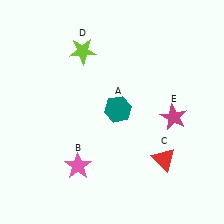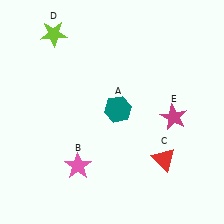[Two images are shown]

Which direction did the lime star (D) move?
The lime star (D) moved left.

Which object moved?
The lime star (D) moved left.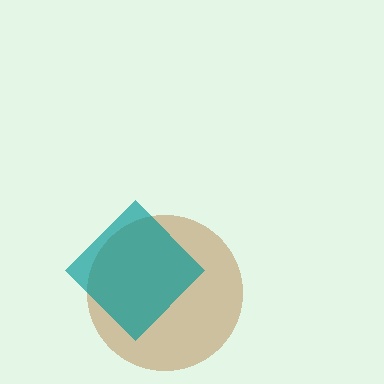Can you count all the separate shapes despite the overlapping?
Yes, there are 2 separate shapes.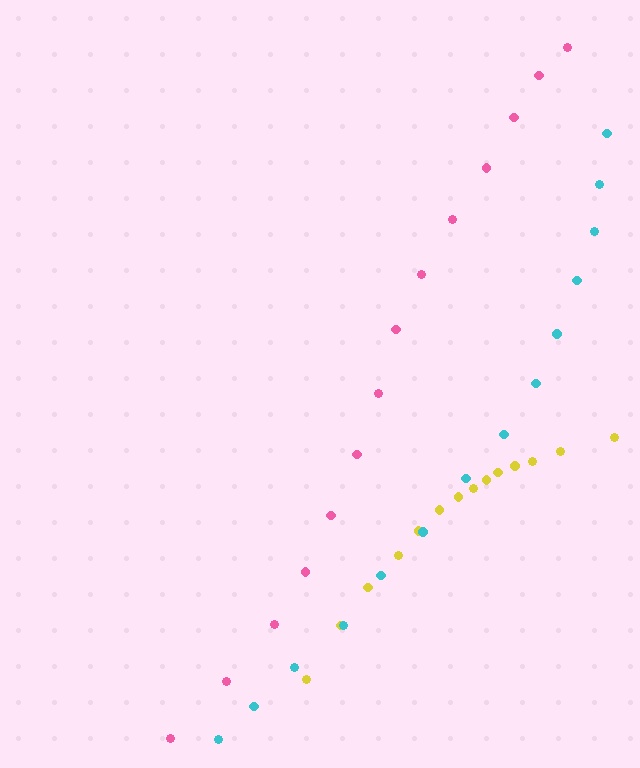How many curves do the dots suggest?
There are 3 distinct paths.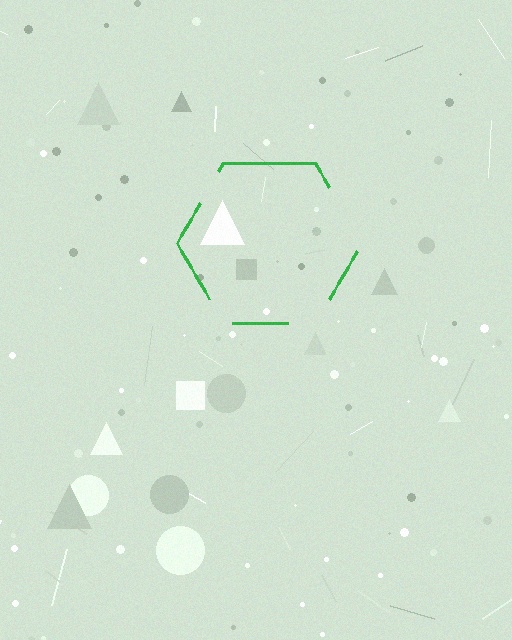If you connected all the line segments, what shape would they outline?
They would outline a hexagon.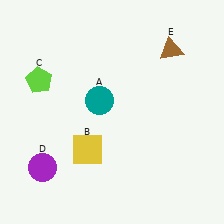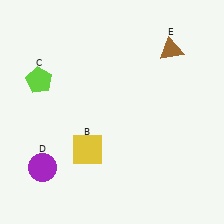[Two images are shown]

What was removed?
The teal circle (A) was removed in Image 2.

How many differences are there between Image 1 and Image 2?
There is 1 difference between the two images.